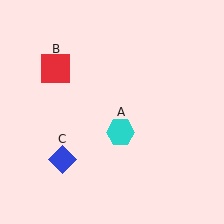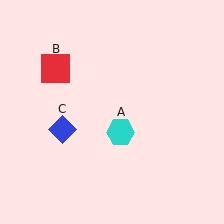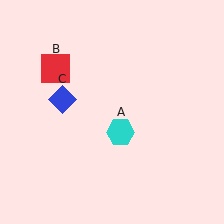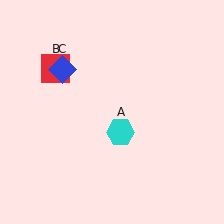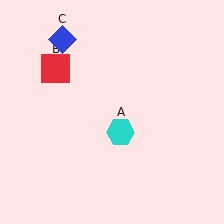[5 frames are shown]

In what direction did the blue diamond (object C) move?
The blue diamond (object C) moved up.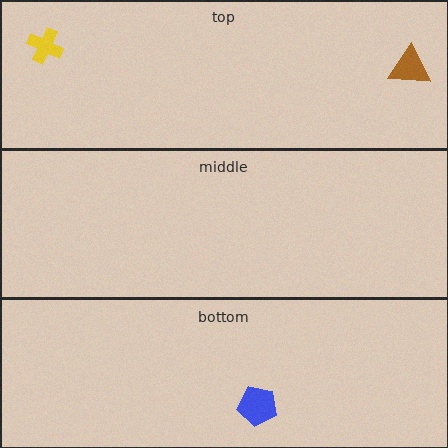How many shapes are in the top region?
2.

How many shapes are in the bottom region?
1.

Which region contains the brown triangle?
The top region.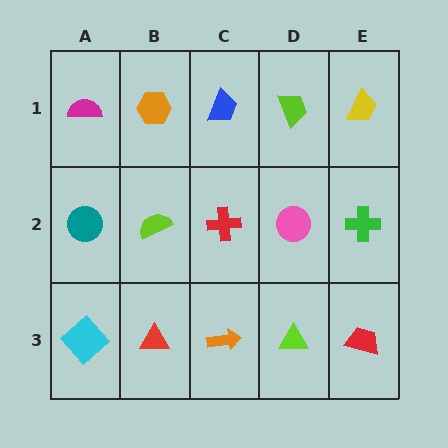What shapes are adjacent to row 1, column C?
A red cross (row 2, column C), an orange hexagon (row 1, column B), a lime trapezoid (row 1, column D).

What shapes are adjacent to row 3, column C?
A red cross (row 2, column C), a red triangle (row 3, column B), a lime triangle (row 3, column D).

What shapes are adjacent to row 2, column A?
A magenta semicircle (row 1, column A), a cyan diamond (row 3, column A), a lime semicircle (row 2, column B).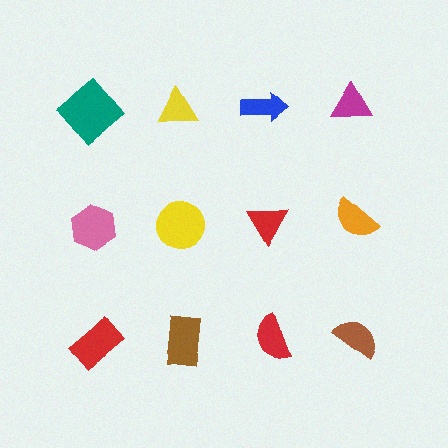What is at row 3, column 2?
A brown rectangle.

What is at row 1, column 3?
A blue arrow.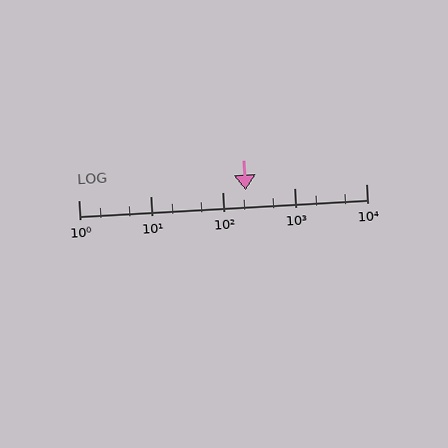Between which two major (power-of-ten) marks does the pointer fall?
The pointer is between 100 and 1000.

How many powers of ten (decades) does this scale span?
The scale spans 4 decades, from 1 to 10000.